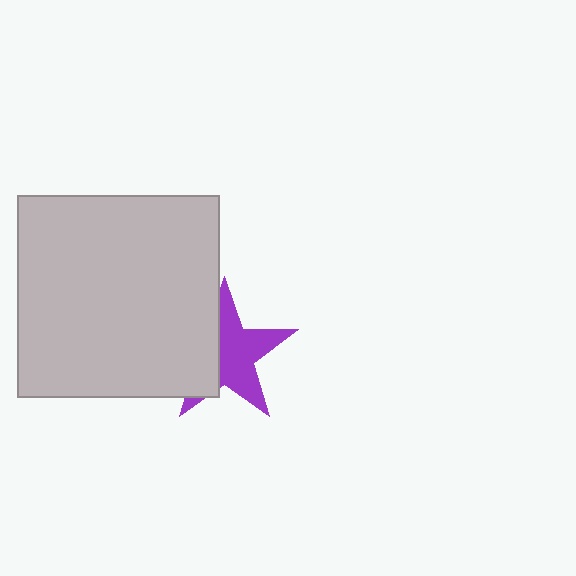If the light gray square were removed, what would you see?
You would see the complete purple star.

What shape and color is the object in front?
The object in front is a light gray square.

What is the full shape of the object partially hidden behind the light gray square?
The partially hidden object is a purple star.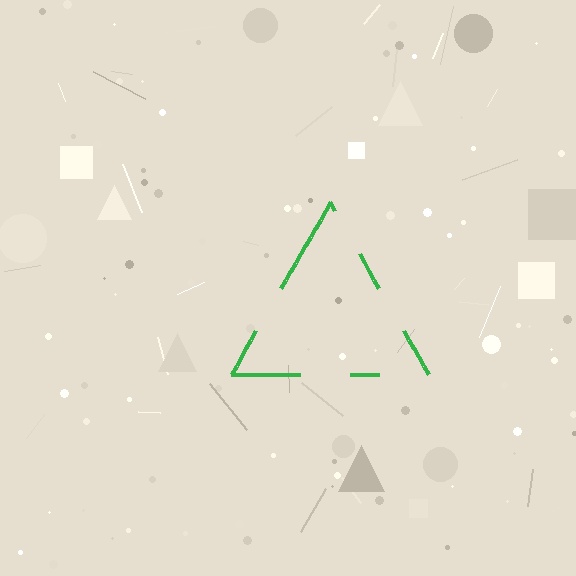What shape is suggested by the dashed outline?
The dashed outline suggests a triangle.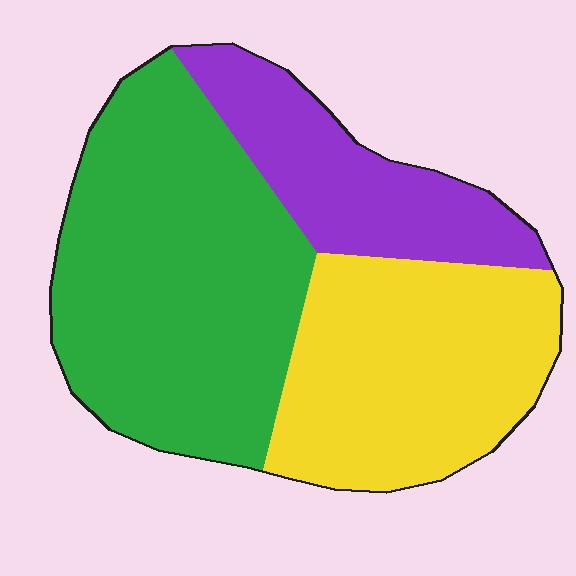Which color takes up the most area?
Green, at roughly 45%.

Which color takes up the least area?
Purple, at roughly 20%.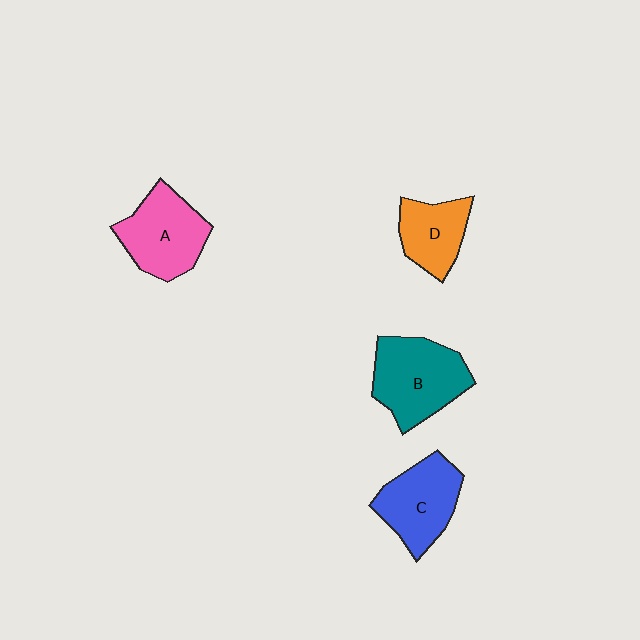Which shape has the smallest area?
Shape D (orange).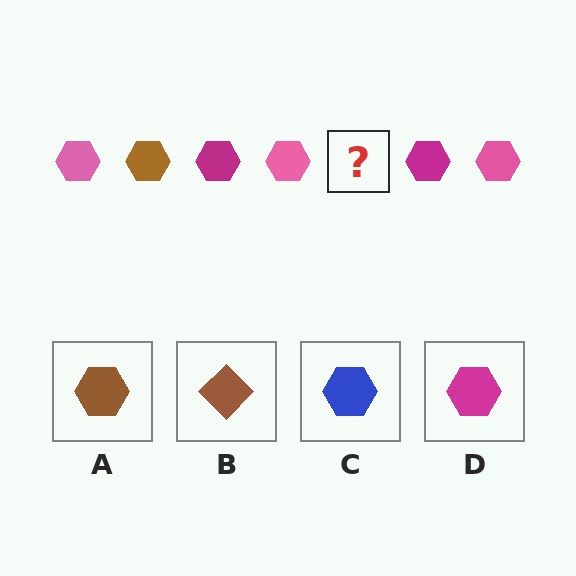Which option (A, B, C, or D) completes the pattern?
A.